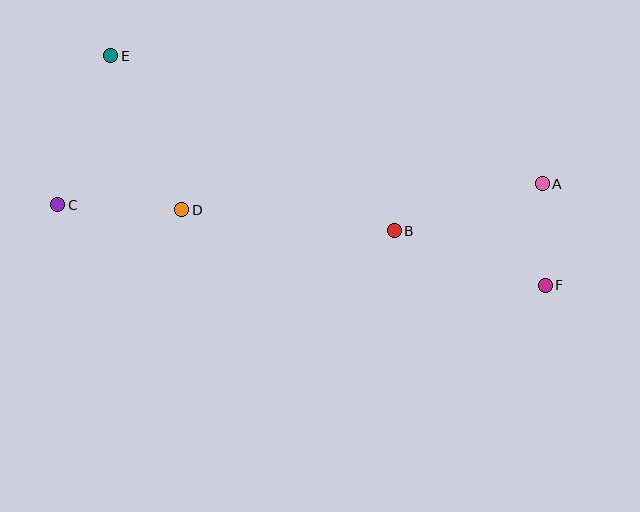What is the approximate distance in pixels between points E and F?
The distance between E and F is approximately 491 pixels.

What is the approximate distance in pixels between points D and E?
The distance between D and E is approximately 170 pixels.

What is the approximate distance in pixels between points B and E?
The distance between B and E is approximately 333 pixels.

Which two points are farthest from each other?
Points C and F are farthest from each other.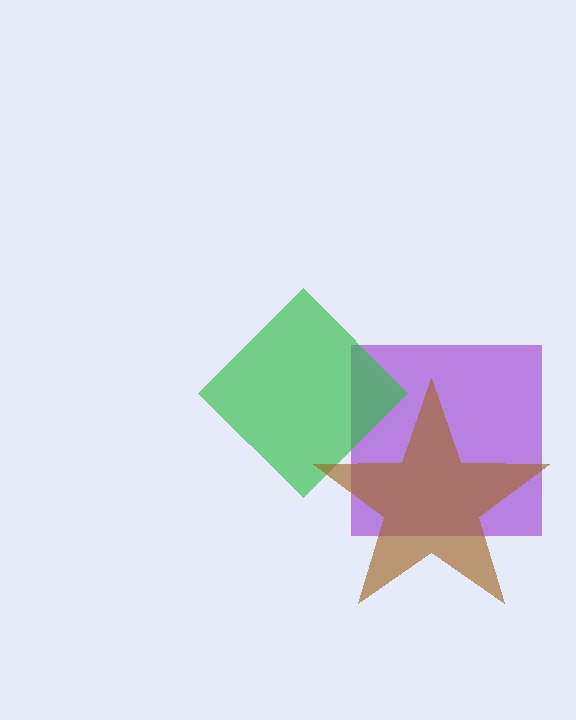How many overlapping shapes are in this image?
There are 3 overlapping shapes in the image.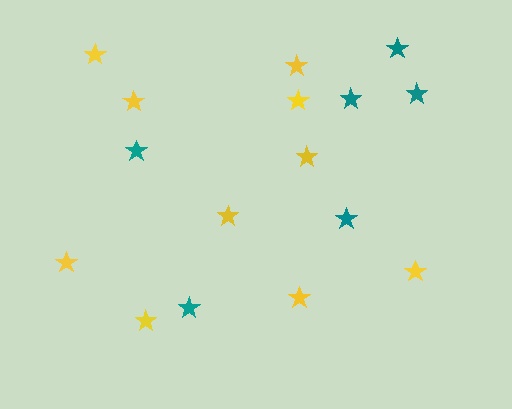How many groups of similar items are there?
There are 2 groups: one group of teal stars (6) and one group of yellow stars (10).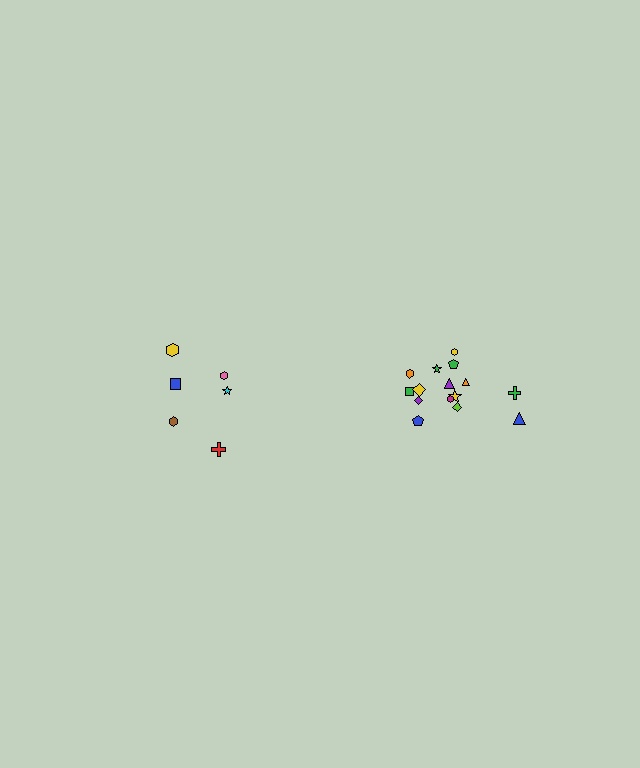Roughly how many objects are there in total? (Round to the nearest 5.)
Roughly 20 objects in total.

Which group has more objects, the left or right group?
The right group.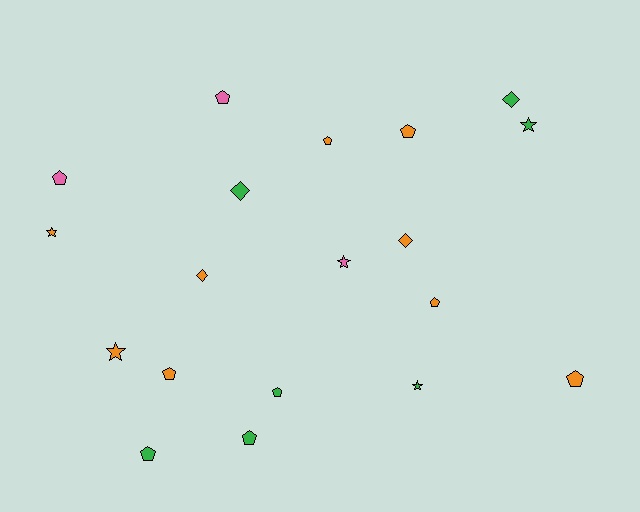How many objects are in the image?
There are 19 objects.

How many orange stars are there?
There are 2 orange stars.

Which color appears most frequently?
Orange, with 9 objects.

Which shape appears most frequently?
Pentagon, with 10 objects.